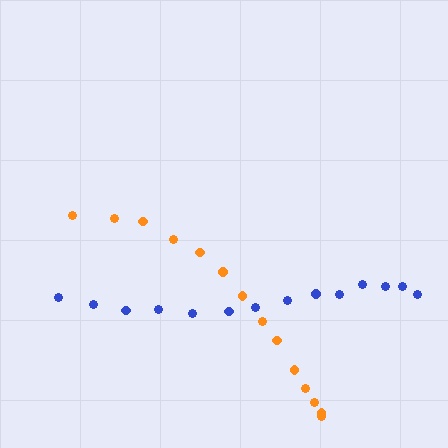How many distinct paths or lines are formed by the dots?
There are 2 distinct paths.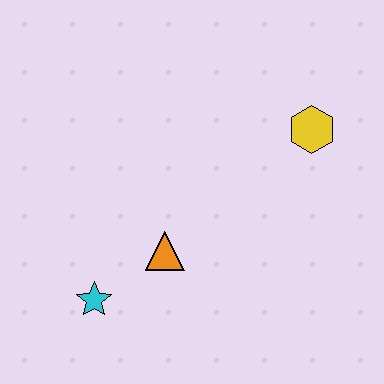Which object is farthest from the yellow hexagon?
The cyan star is farthest from the yellow hexagon.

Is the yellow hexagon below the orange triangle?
No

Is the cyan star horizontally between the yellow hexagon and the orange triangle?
No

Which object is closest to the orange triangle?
The cyan star is closest to the orange triangle.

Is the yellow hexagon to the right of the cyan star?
Yes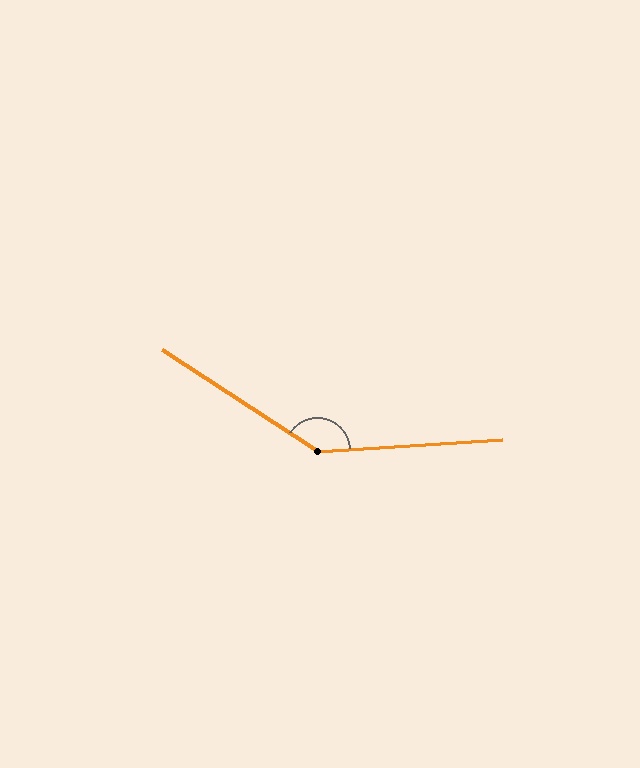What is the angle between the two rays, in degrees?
Approximately 143 degrees.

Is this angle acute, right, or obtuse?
It is obtuse.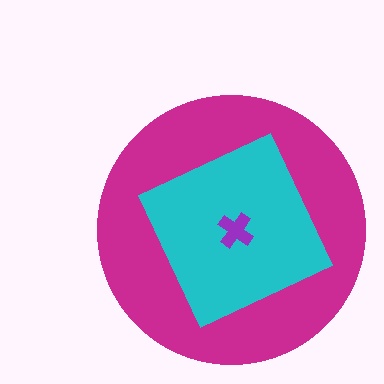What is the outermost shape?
The magenta circle.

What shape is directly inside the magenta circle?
The cyan square.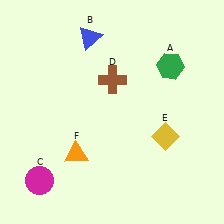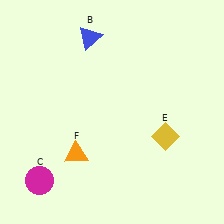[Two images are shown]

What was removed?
The green hexagon (A), the brown cross (D) were removed in Image 2.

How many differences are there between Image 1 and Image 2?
There are 2 differences between the two images.